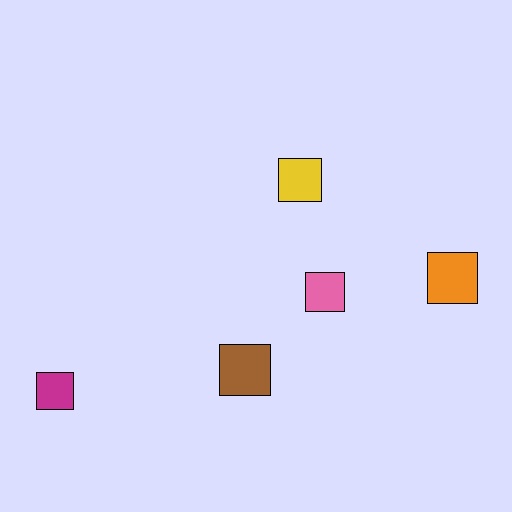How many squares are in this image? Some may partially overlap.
There are 5 squares.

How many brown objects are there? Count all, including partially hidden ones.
There is 1 brown object.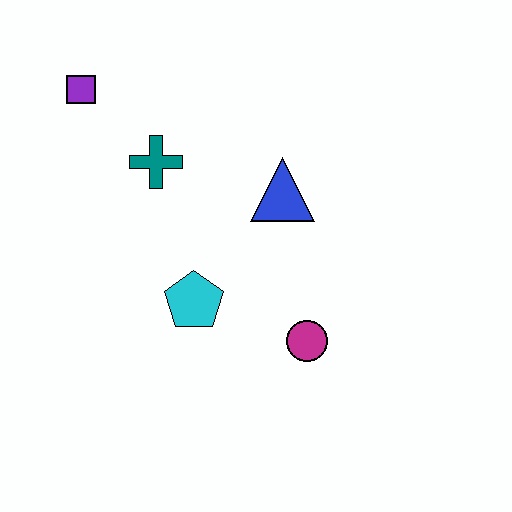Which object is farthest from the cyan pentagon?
The purple square is farthest from the cyan pentagon.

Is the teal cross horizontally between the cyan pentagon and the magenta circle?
No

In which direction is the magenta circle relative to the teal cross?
The magenta circle is below the teal cross.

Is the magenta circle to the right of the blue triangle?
Yes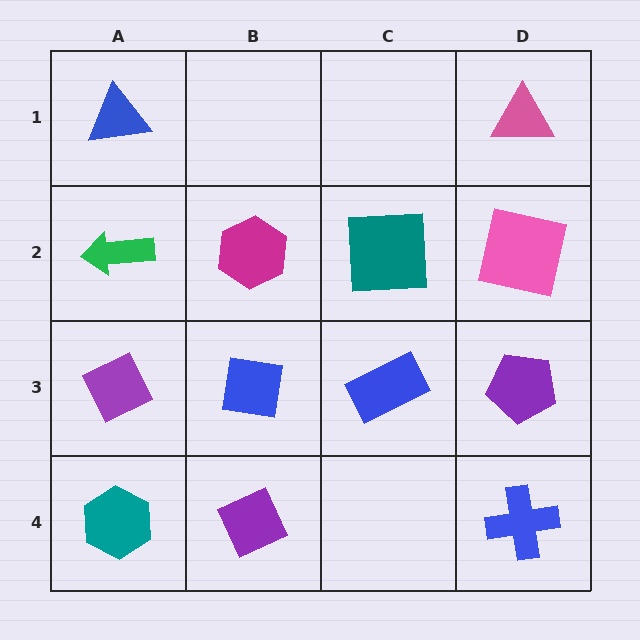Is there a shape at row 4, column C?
No, that cell is empty.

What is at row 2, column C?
A teal square.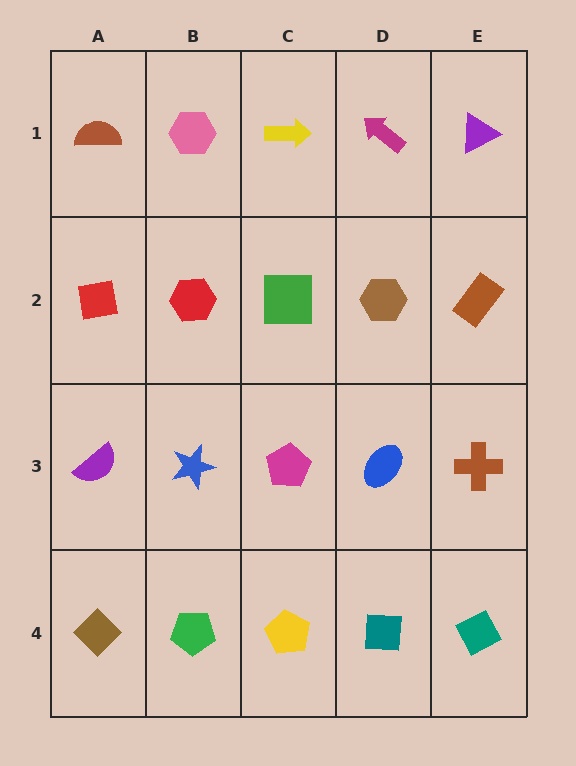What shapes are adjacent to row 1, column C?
A green square (row 2, column C), a pink hexagon (row 1, column B), a magenta arrow (row 1, column D).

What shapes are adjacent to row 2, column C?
A yellow arrow (row 1, column C), a magenta pentagon (row 3, column C), a red hexagon (row 2, column B), a brown hexagon (row 2, column D).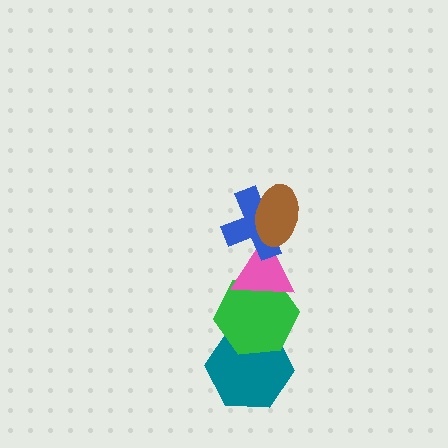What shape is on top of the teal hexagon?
The green hexagon is on top of the teal hexagon.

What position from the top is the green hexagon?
The green hexagon is 4th from the top.